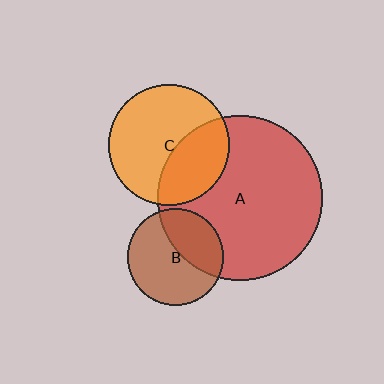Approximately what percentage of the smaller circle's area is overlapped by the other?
Approximately 35%.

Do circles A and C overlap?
Yes.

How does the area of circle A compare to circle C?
Approximately 1.9 times.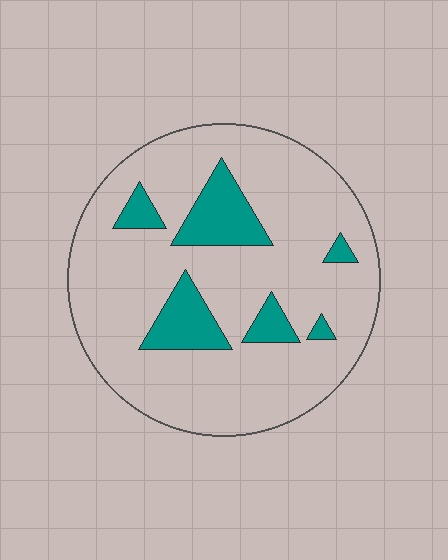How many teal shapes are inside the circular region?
6.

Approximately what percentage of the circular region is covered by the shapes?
Approximately 15%.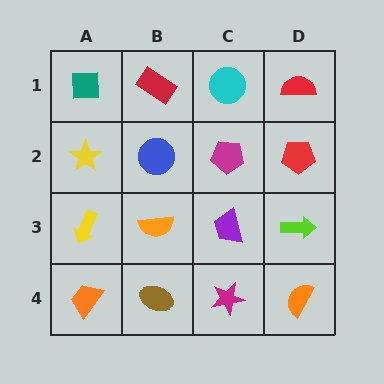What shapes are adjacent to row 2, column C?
A cyan circle (row 1, column C), a purple trapezoid (row 3, column C), a blue circle (row 2, column B), a red pentagon (row 2, column D).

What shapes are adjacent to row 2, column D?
A red semicircle (row 1, column D), a lime arrow (row 3, column D), a magenta pentagon (row 2, column C).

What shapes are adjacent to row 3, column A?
A yellow star (row 2, column A), an orange trapezoid (row 4, column A), an orange semicircle (row 3, column B).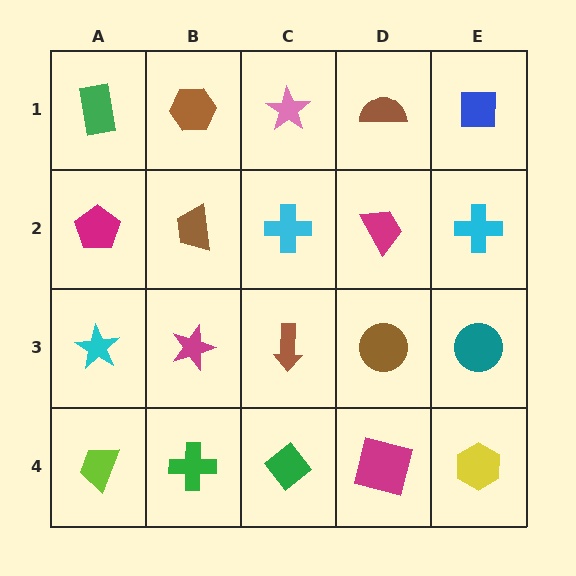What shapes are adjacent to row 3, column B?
A brown trapezoid (row 2, column B), a green cross (row 4, column B), a cyan star (row 3, column A), a brown arrow (row 3, column C).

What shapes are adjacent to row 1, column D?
A magenta trapezoid (row 2, column D), a pink star (row 1, column C), a blue square (row 1, column E).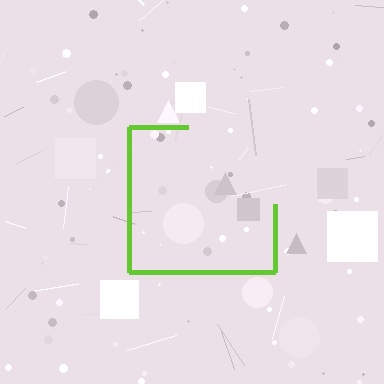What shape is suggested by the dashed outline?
The dashed outline suggests a square.